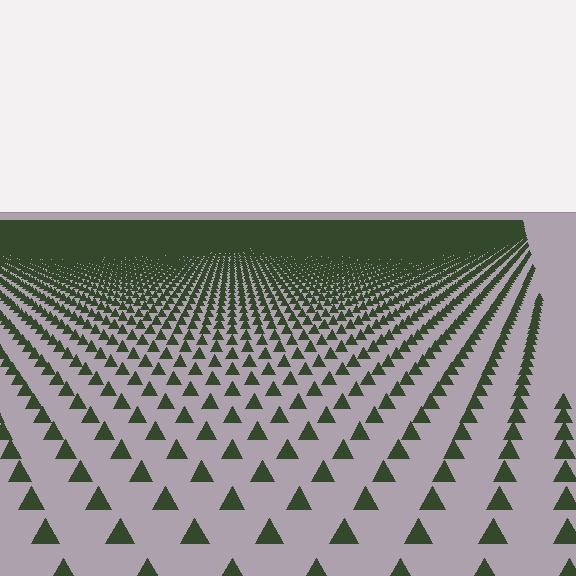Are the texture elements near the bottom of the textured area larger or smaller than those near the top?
Larger. Near the bottom, elements are closer to the viewer and appear at a bigger on-screen size.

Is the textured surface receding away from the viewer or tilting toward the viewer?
The surface is receding away from the viewer. Texture elements get smaller and denser toward the top.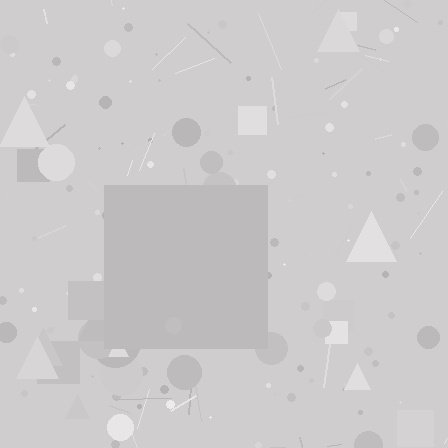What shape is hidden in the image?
A square is hidden in the image.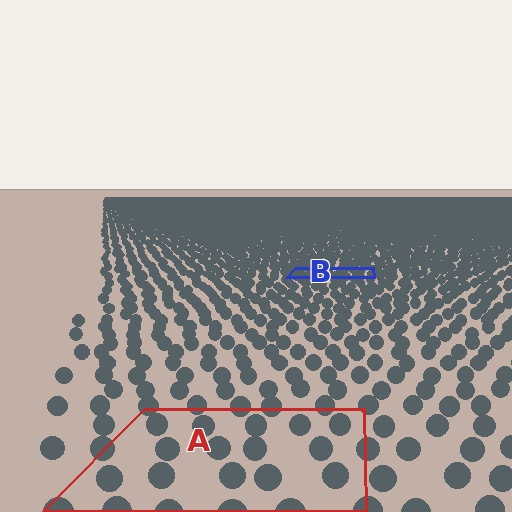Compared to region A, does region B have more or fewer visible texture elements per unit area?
Region B has more texture elements per unit area — they are packed more densely because it is farther away.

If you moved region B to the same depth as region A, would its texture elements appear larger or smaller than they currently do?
They would appear larger. At a closer depth, the same texture elements are projected at a bigger on-screen size.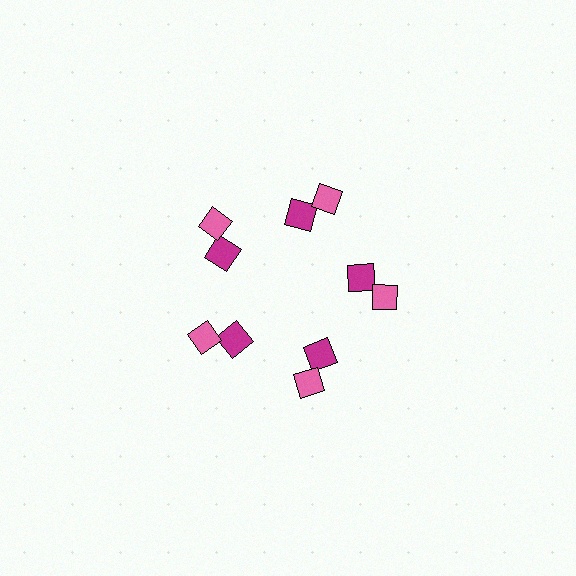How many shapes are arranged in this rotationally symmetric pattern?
There are 10 shapes, arranged in 5 groups of 2.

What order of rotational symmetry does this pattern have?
This pattern has 5-fold rotational symmetry.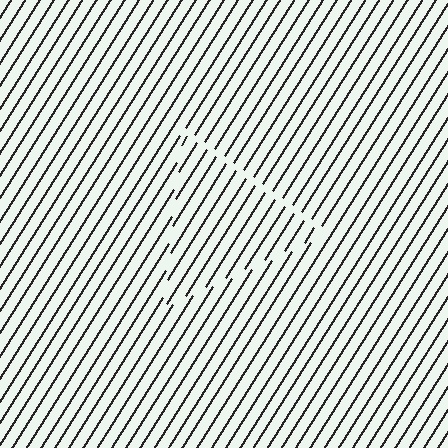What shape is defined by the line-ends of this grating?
An illusory triangle. The interior of the shape contains the same grating, shifted by half a period — the contour is defined by the phase discontinuity where line-ends from the inner and outer gratings abut.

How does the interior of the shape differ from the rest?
The interior of the shape contains the same grating, shifted by half a period — the contour is defined by the phase discontinuity where line-ends from the inner and outer gratings abut.